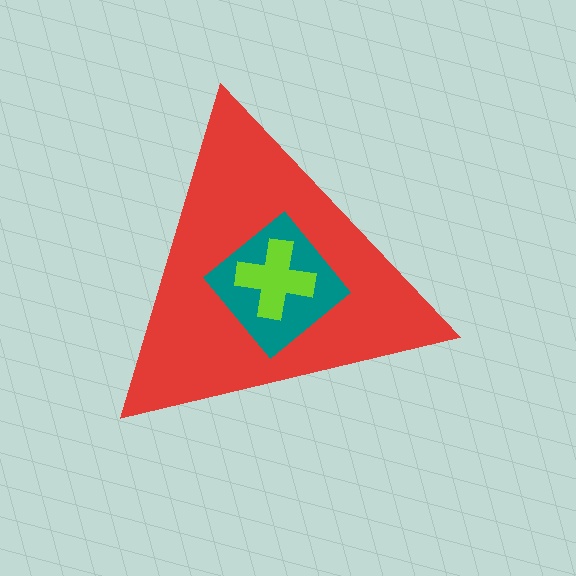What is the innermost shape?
The lime cross.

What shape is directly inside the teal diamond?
The lime cross.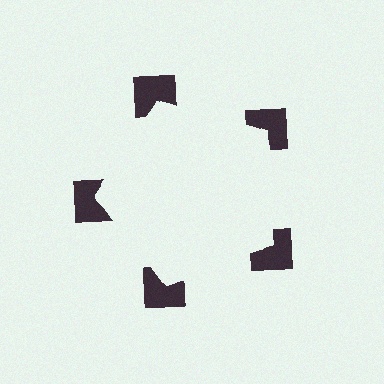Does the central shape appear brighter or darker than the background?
It typically appears slightly brighter than the background, even though no actual brightness change is drawn.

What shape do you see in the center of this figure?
An illusory pentagon — its edges are inferred from the aligned wedge cuts in the notched squares, not physically drawn.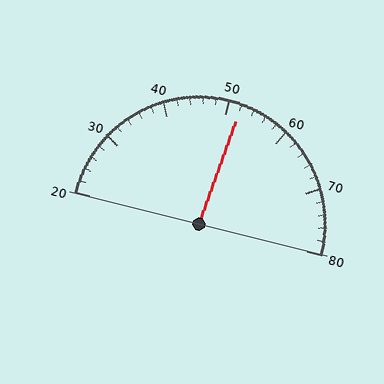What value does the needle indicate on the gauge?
The needle indicates approximately 52.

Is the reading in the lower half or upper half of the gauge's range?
The reading is in the upper half of the range (20 to 80).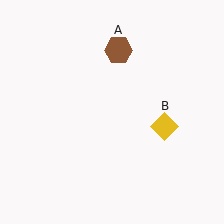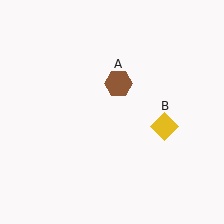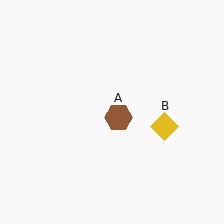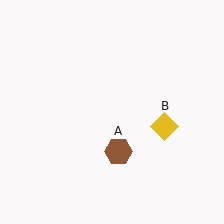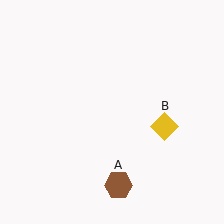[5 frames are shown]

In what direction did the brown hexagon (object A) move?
The brown hexagon (object A) moved down.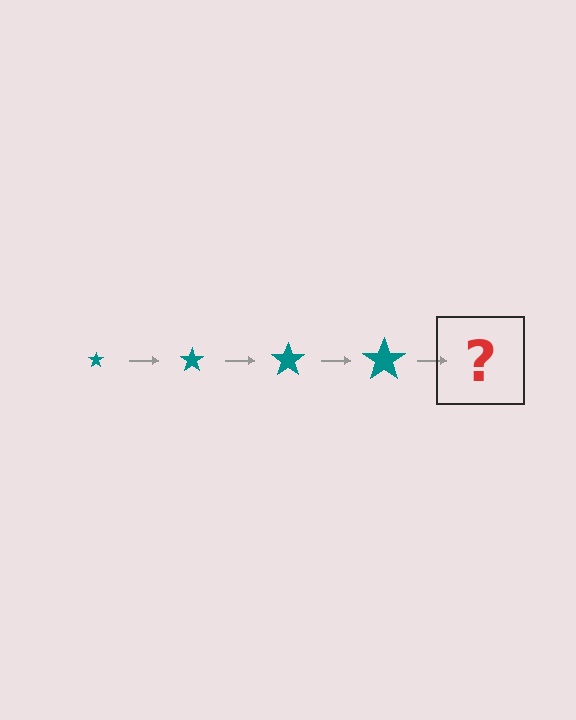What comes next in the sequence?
The next element should be a teal star, larger than the previous one.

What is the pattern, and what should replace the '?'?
The pattern is that the star gets progressively larger each step. The '?' should be a teal star, larger than the previous one.